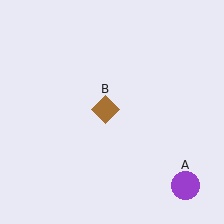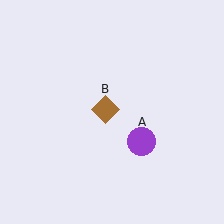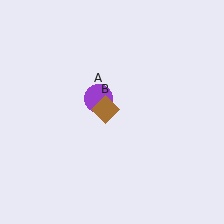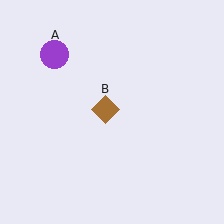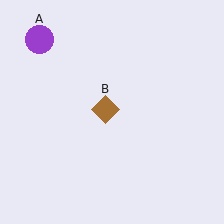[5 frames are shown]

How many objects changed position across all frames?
1 object changed position: purple circle (object A).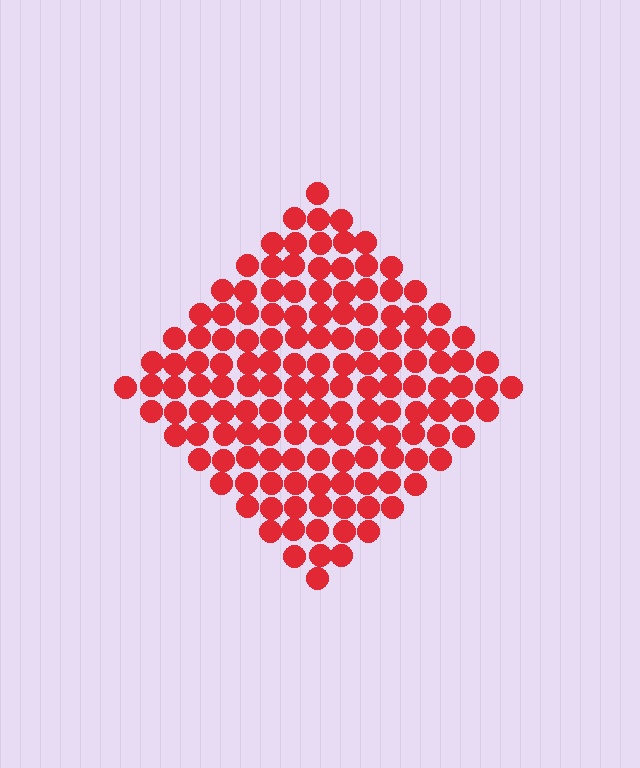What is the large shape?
The large shape is a diamond.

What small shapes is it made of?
It is made of small circles.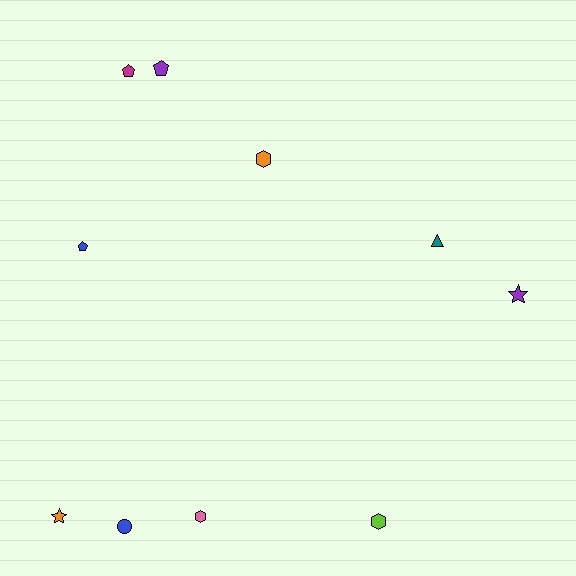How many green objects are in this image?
There are no green objects.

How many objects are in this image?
There are 10 objects.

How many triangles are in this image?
There is 1 triangle.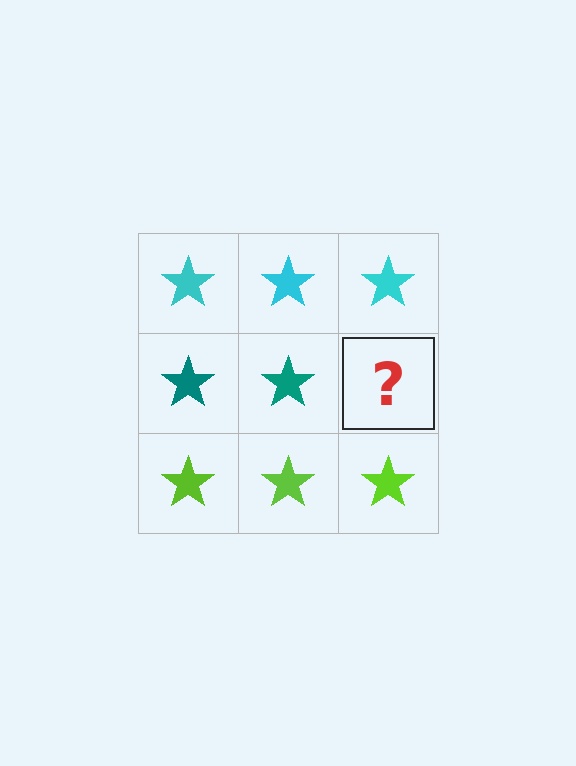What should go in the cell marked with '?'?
The missing cell should contain a teal star.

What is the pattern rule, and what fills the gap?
The rule is that each row has a consistent color. The gap should be filled with a teal star.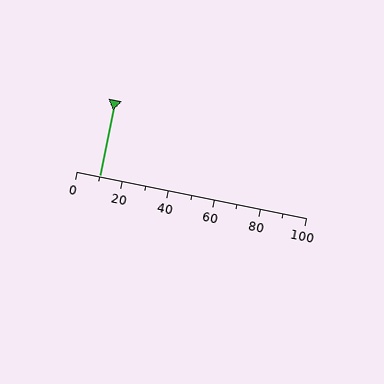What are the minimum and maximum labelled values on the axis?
The axis runs from 0 to 100.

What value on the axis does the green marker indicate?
The marker indicates approximately 10.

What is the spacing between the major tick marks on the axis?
The major ticks are spaced 20 apart.